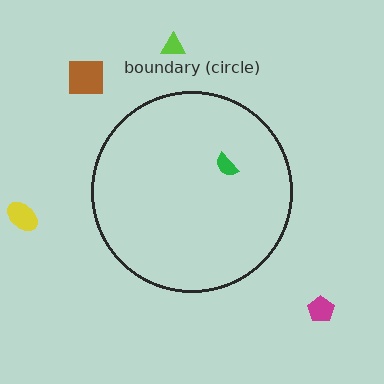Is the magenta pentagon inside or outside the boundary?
Outside.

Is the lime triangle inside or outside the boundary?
Outside.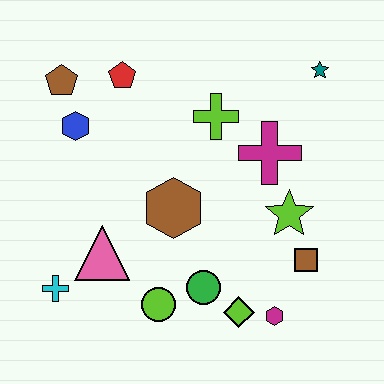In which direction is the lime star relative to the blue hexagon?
The lime star is to the right of the blue hexagon.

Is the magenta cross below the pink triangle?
No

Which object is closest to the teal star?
The magenta cross is closest to the teal star.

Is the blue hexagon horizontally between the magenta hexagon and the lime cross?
No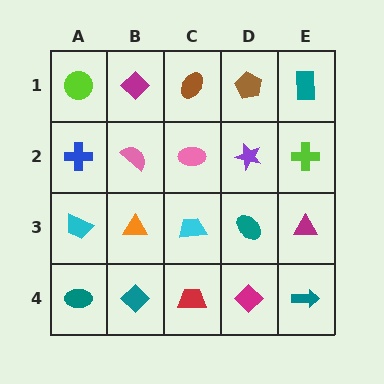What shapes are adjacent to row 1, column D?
A purple star (row 2, column D), a brown ellipse (row 1, column C), a teal rectangle (row 1, column E).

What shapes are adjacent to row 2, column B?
A magenta diamond (row 1, column B), an orange triangle (row 3, column B), a blue cross (row 2, column A), a pink ellipse (row 2, column C).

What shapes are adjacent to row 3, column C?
A pink ellipse (row 2, column C), a red trapezoid (row 4, column C), an orange triangle (row 3, column B), a teal ellipse (row 3, column D).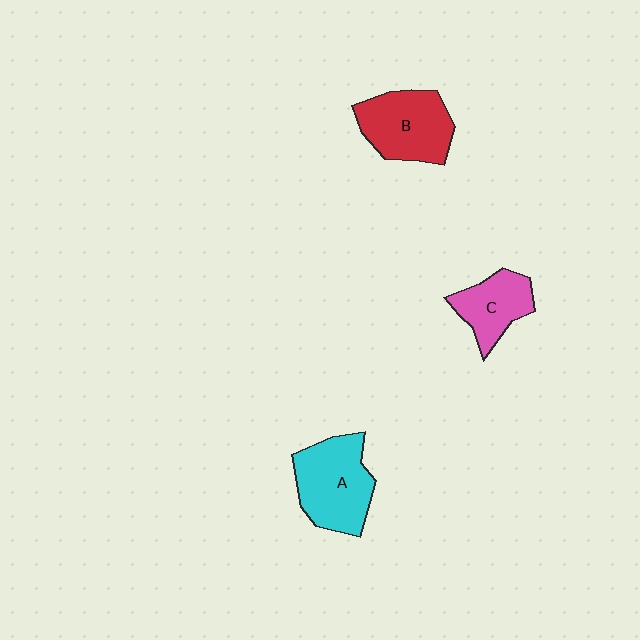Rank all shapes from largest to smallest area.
From largest to smallest: A (cyan), B (red), C (pink).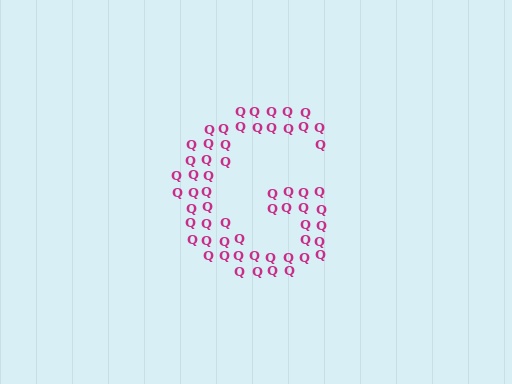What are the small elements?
The small elements are letter Q's.